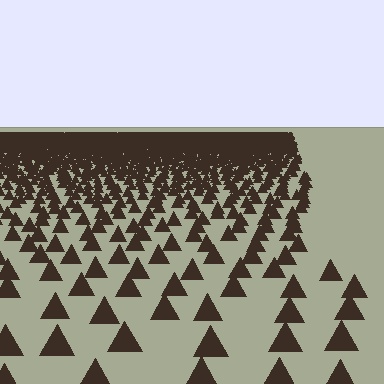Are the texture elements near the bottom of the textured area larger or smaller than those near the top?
Larger. Near the bottom, elements are closer to the viewer and appear at a bigger on-screen size.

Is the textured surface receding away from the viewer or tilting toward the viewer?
The surface is receding away from the viewer. Texture elements get smaller and denser toward the top.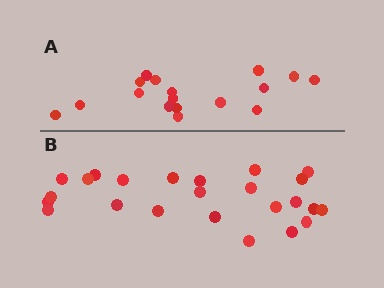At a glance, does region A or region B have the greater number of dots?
Region B (the bottom region) has more dots.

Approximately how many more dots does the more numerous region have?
Region B has roughly 8 or so more dots than region A.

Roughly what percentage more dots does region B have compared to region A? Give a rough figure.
About 40% more.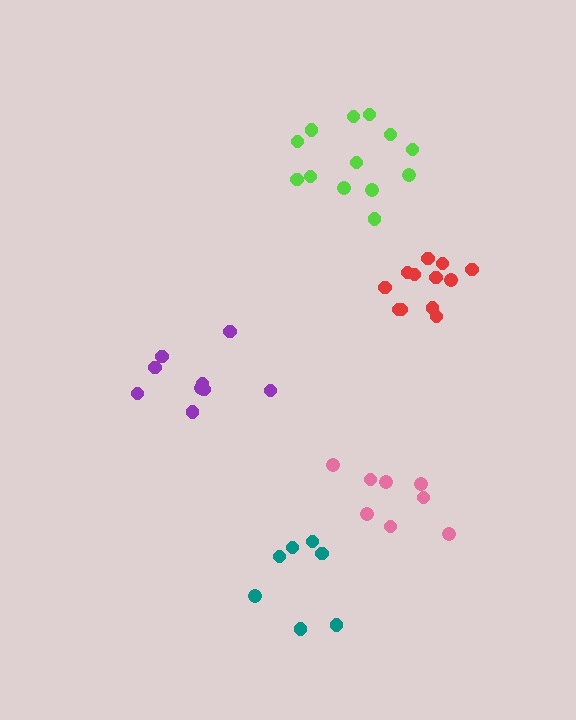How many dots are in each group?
Group 1: 9 dots, Group 2: 12 dots, Group 3: 8 dots, Group 4: 13 dots, Group 5: 7 dots (49 total).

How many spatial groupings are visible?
There are 5 spatial groupings.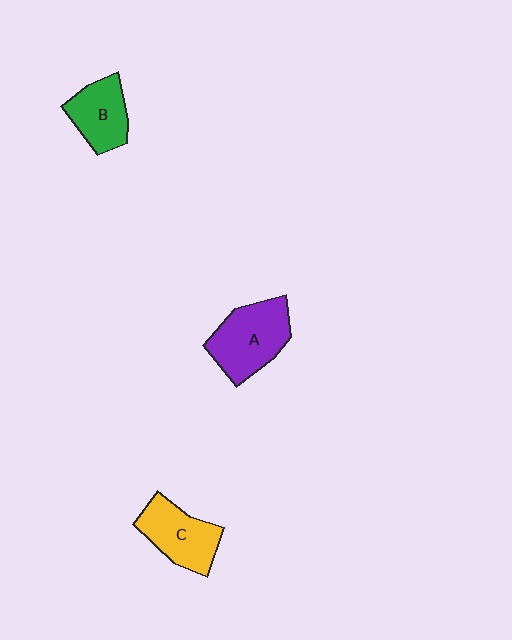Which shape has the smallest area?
Shape B (green).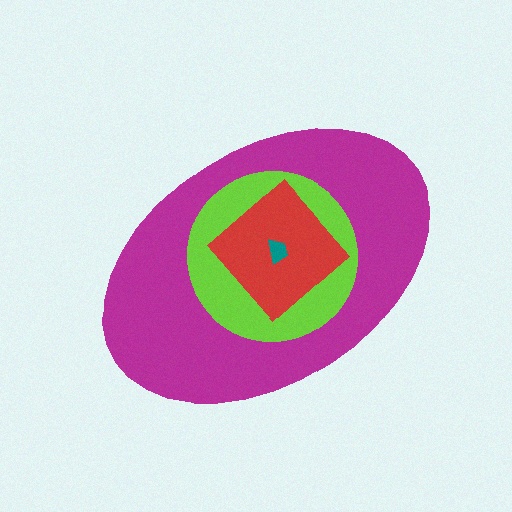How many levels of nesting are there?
4.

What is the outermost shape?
The magenta ellipse.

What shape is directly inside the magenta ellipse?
The lime circle.